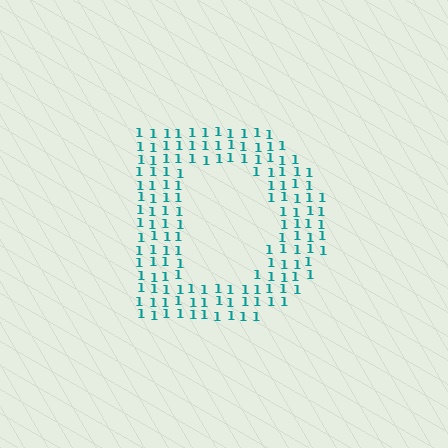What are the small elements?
The small elements are digit 1's.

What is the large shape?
The large shape is the letter D.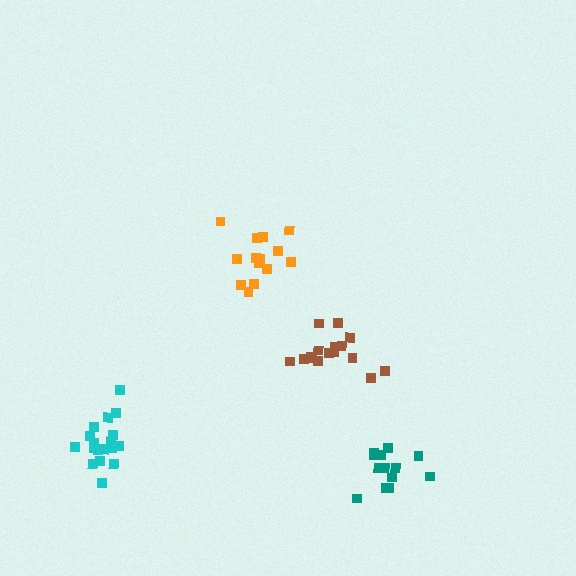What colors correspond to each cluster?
The clusters are colored: brown, orange, teal, cyan.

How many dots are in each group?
Group 1: 16 dots, Group 2: 15 dots, Group 3: 13 dots, Group 4: 18 dots (62 total).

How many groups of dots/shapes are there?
There are 4 groups.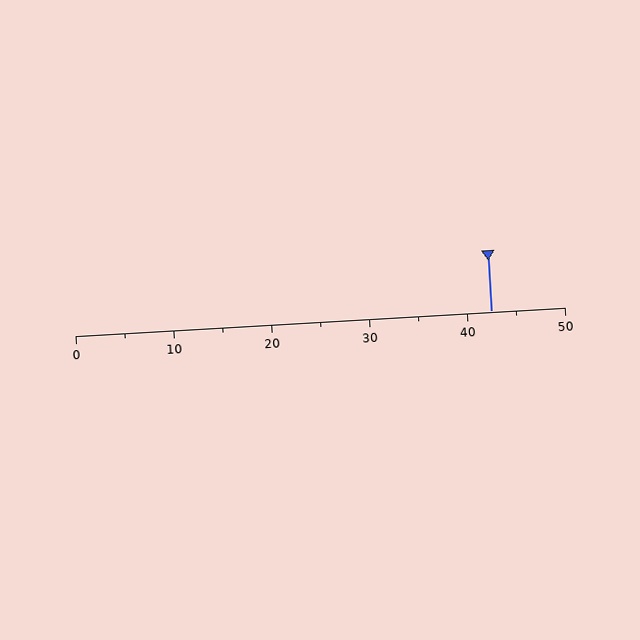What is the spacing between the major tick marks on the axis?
The major ticks are spaced 10 apart.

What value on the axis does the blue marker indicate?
The marker indicates approximately 42.5.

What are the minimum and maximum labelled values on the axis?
The axis runs from 0 to 50.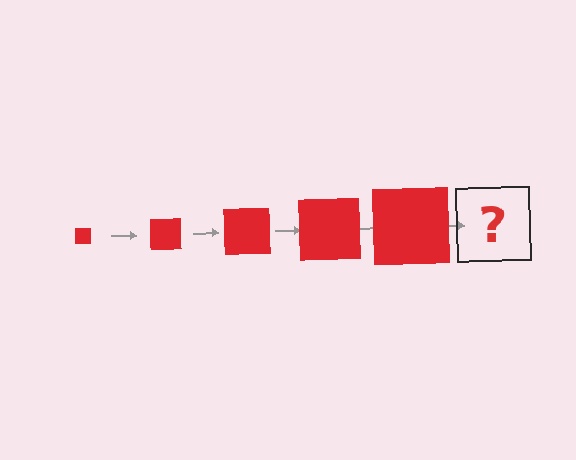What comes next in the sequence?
The next element should be a red square, larger than the previous one.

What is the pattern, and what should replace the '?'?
The pattern is that the square gets progressively larger each step. The '?' should be a red square, larger than the previous one.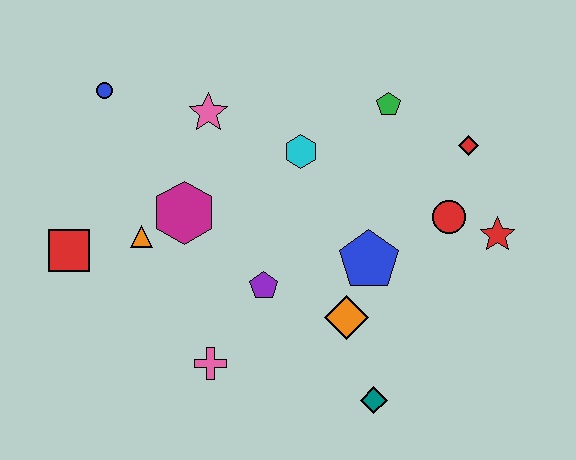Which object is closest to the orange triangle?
The magenta hexagon is closest to the orange triangle.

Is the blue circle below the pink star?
No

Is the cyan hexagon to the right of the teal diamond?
No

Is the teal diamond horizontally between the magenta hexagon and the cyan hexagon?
No